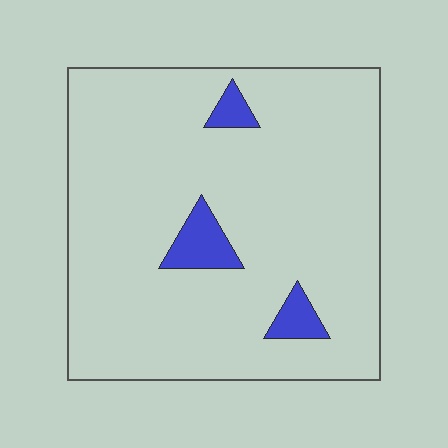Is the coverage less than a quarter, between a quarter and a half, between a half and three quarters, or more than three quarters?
Less than a quarter.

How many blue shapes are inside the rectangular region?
3.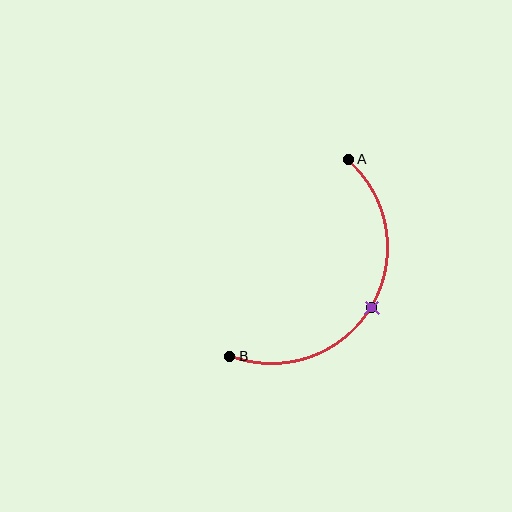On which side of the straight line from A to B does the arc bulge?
The arc bulges to the right of the straight line connecting A and B.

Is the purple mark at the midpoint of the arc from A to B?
Yes. The purple mark lies on the arc at equal arc-length from both A and B — it is the arc midpoint.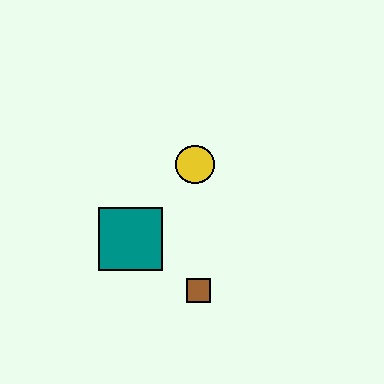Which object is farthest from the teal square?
The yellow circle is farthest from the teal square.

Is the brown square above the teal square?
No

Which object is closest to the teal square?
The brown square is closest to the teal square.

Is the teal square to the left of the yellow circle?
Yes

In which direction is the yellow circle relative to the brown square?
The yellow circle is above the brown square.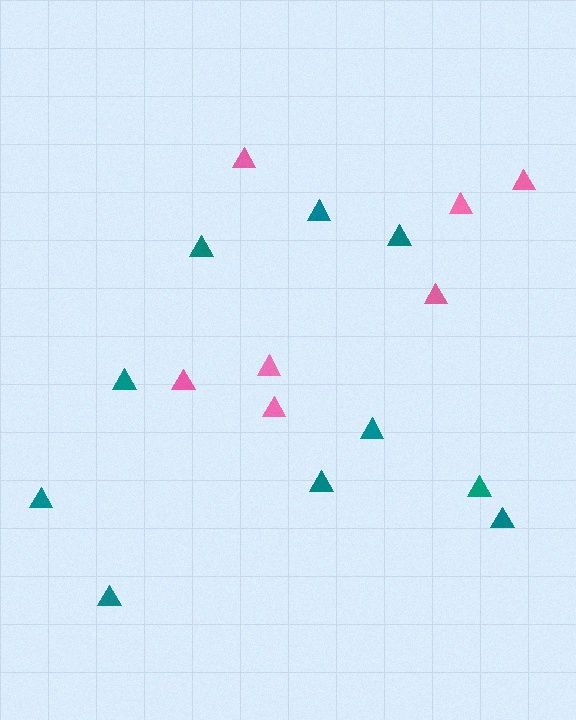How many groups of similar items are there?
There are 2 groups: one group of teal triangles (10) and one group of pink triangles (7).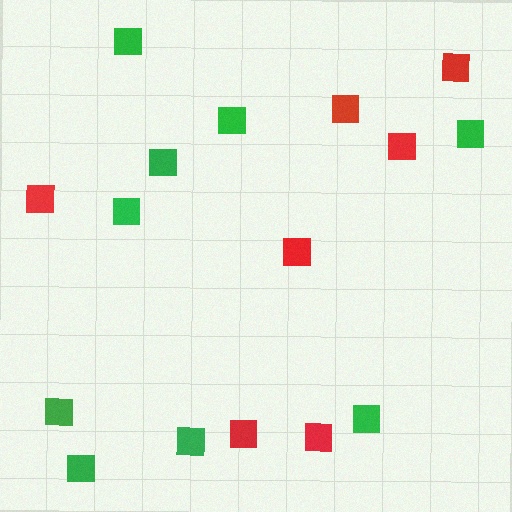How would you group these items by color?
There are 2 groups: one group of red squares (7) and one group of green squares (9).